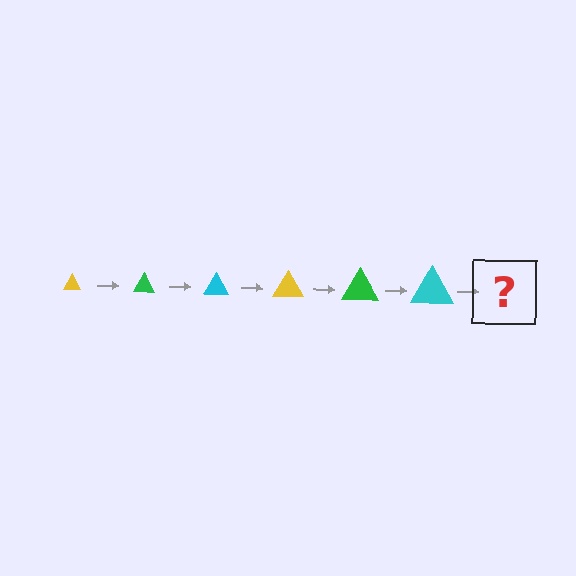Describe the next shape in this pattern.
It should be a yellow triangle, larger than the previous one.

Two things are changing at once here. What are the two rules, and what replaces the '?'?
The two rules are that the triangle grows larger each step and the color cycles through yellow, green, and cyan. The '?' should be a yellow triangle, larger than the previous one.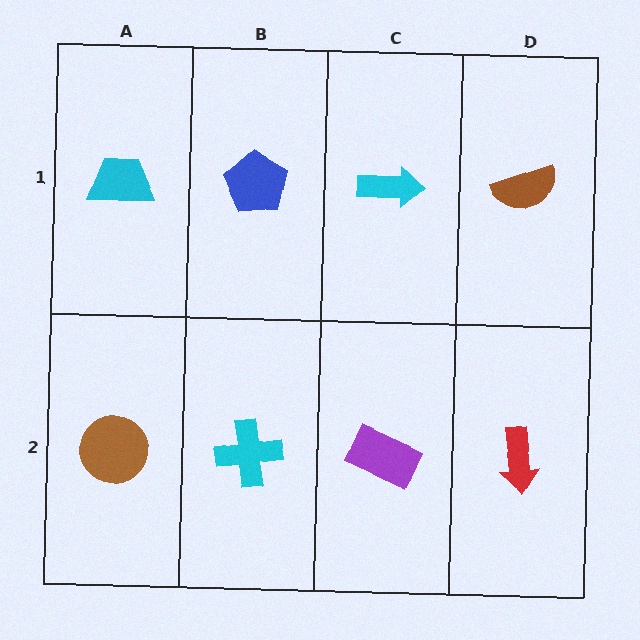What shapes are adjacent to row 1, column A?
A brown circle (row 2, column A), a blue pentagon (row 1, column B).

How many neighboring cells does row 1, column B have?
3.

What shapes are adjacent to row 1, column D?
A red arrow (row 2, column D), a cyan arrow (row 1, column C).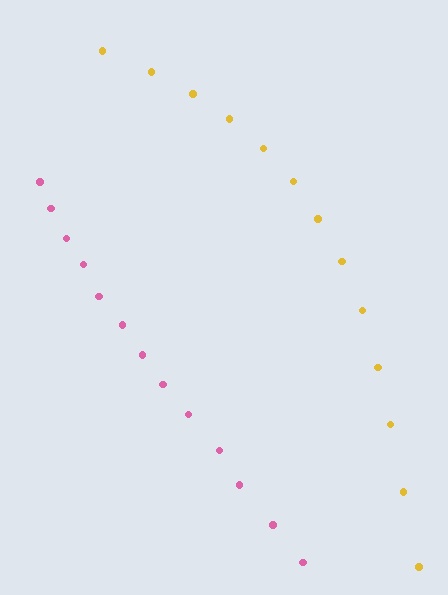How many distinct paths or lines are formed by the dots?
There are 2 distinct paths.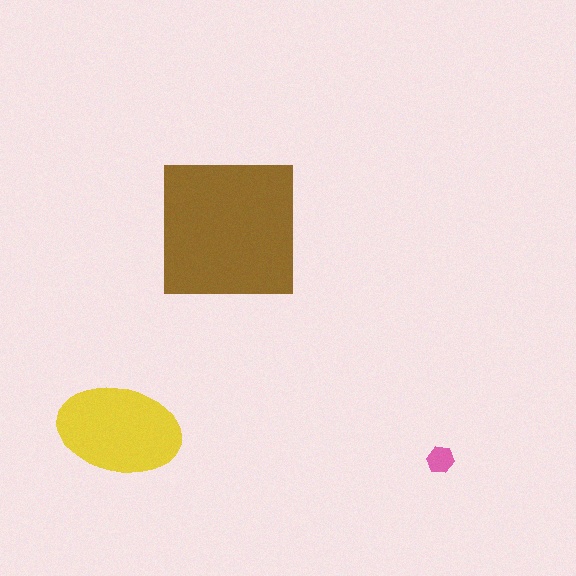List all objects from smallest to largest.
The pink hexagon, the yellow ellipse, the brown square.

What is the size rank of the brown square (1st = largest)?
1st.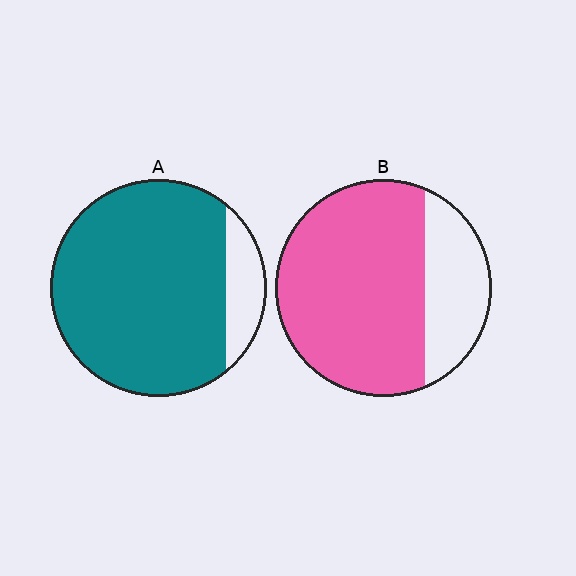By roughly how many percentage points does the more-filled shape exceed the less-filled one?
By roughly 15 percentage points (A over B).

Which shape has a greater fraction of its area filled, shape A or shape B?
Shape A.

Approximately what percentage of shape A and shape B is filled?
A is approximately 85% and B is approximately 75%.